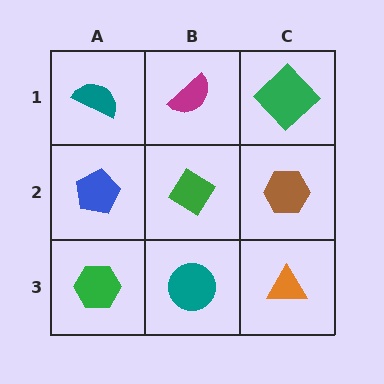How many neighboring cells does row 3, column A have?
2.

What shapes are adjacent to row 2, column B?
A magenta semicircle (row 1, column B), a teal circle (row 3, column B), a blue pentagon (row 2, column A), a brown hexagon (row 2, column C).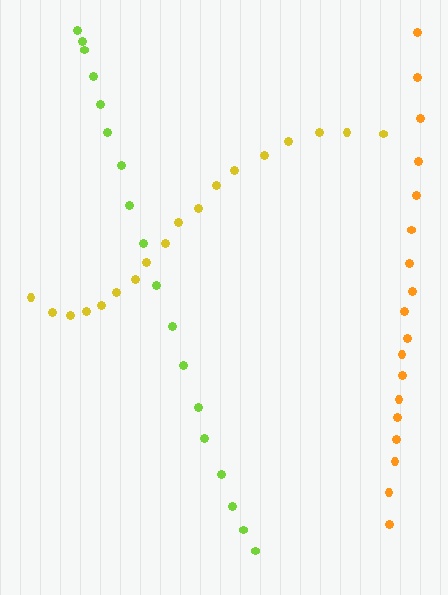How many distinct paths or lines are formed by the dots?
There are 3 distinct paths.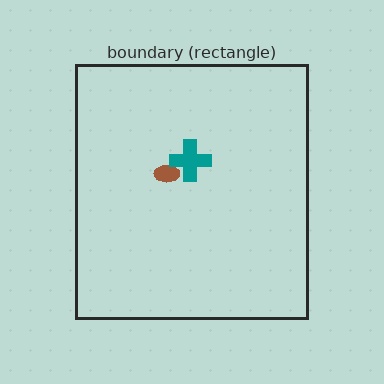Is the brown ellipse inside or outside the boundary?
Inside.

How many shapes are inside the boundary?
2 inside, 0 outside.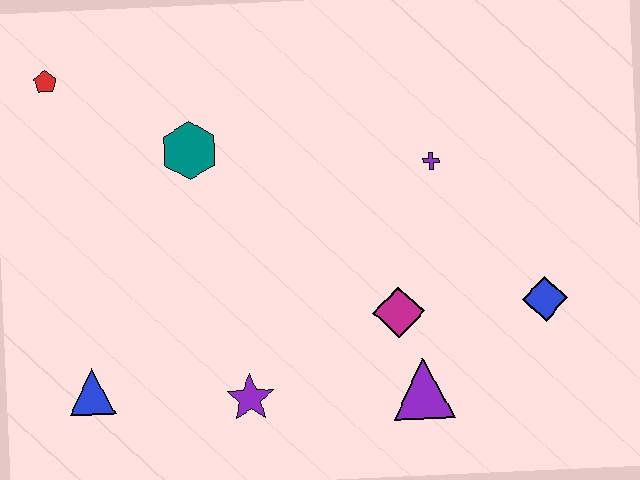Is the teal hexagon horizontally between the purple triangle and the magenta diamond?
No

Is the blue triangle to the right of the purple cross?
No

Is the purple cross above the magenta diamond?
Yes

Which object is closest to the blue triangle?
The purple star is closest to the blue triangle.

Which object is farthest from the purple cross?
The blue triangle is farthest from the purple cross.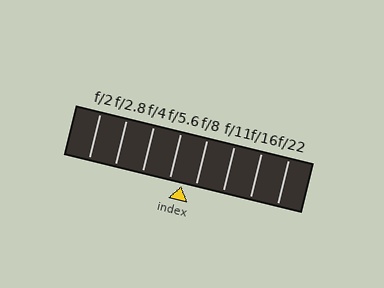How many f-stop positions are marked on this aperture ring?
There are 8 f-stop positions marked.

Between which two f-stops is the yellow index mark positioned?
The index mark is between f/5.6 and f/8.